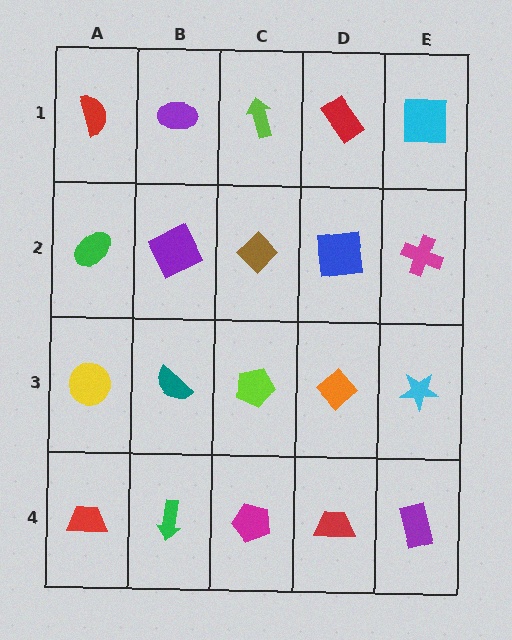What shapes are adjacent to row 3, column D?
A blue square (row 2, column D), a red trapezoid (row 4, column D), a lime pentagon (row 3, column C), a cyan star (row 3, column E).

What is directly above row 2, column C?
A lime arrow.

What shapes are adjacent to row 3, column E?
A magenta cross (row 2, column E), a purple rectangle (row 4, column E), an orange diamond (row 3, column D).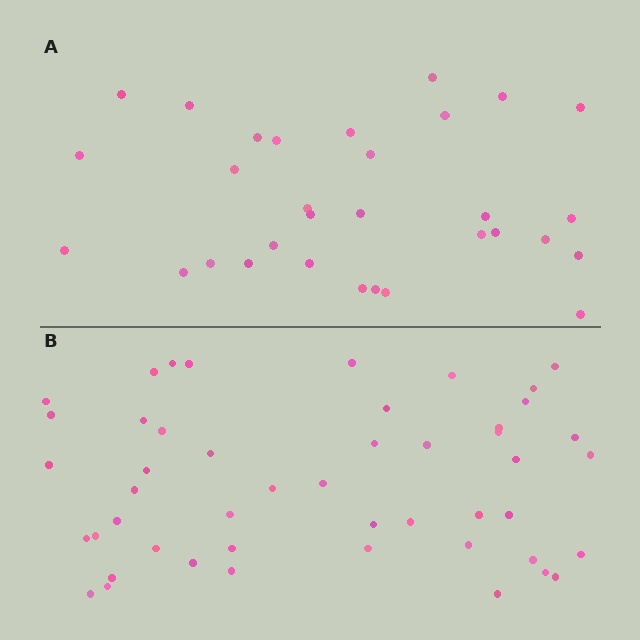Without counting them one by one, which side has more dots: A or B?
Region B (the bottom region) has more dots.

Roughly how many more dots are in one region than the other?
Region B has approximately 15 more dots than region A.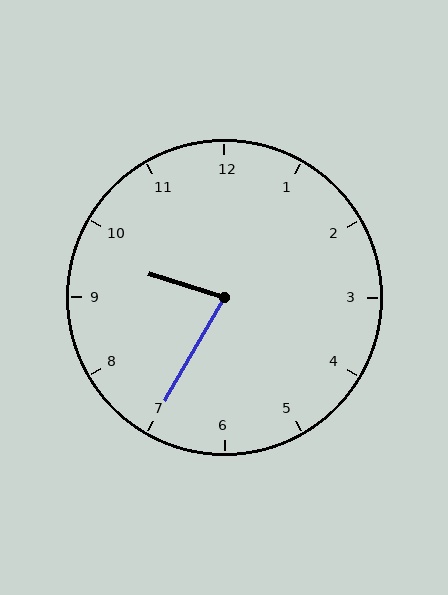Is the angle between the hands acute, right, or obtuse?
It is acute.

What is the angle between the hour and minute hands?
Approximately 78 degrees.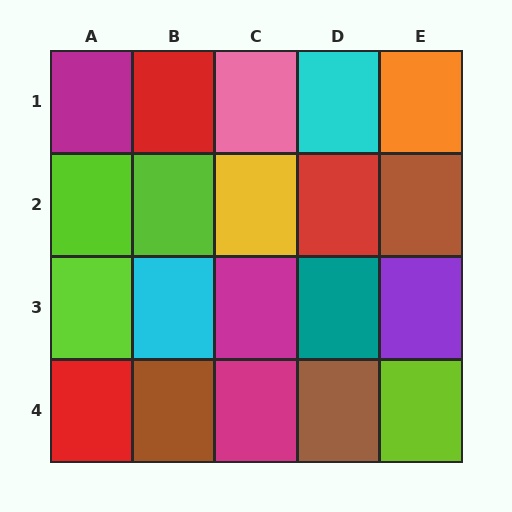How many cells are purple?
1 cell is purple.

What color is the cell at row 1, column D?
Cyan.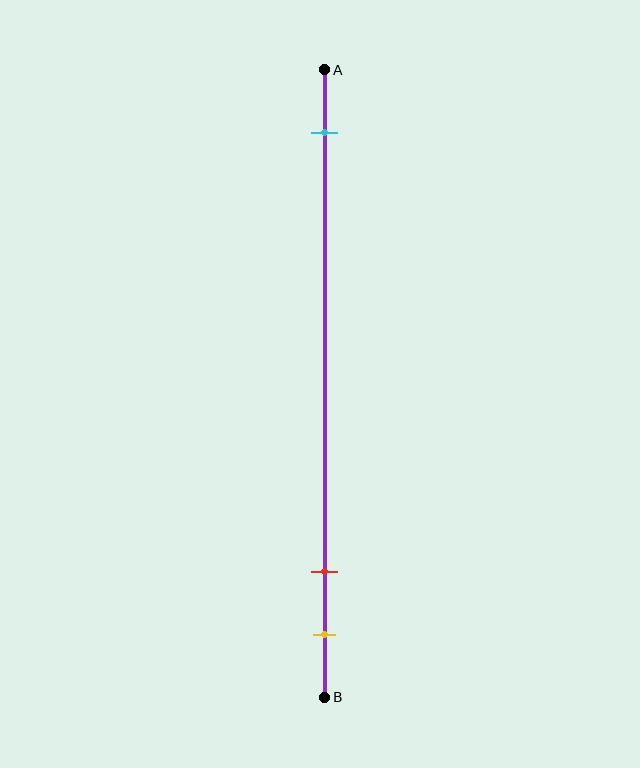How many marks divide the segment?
There are 3 marks dividing the segment.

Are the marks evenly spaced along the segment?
No, the marks are not evenly spaced.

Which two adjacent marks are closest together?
The red and yellow marks are the closest adjacent pair.